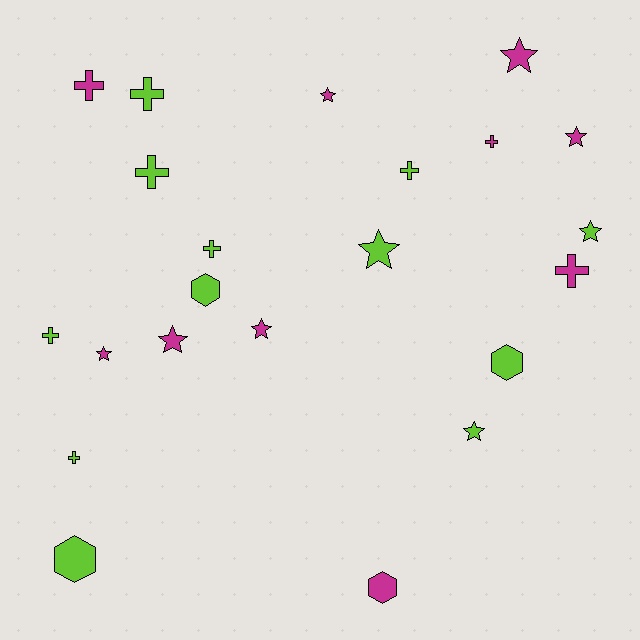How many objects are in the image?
There are 22 objects.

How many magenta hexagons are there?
There is 1 magenta hexagon.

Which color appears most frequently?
Lime, with 12 objects.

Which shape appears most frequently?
Cross, with 9 objects.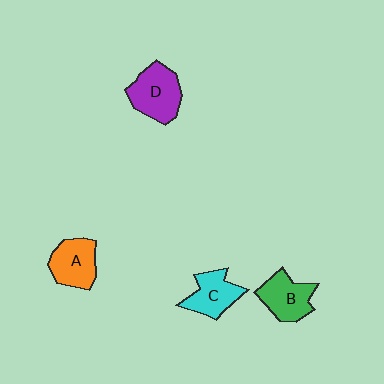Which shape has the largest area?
Shape D (purple).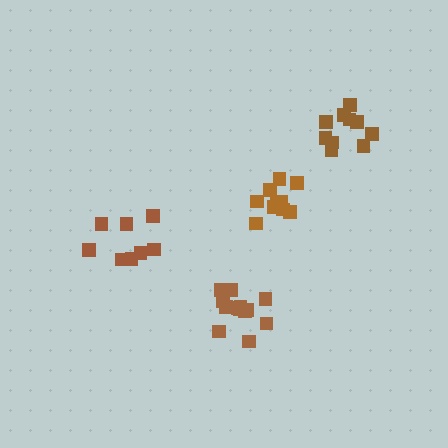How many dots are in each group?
Group 1: 10 dots, Group 2: 8 dots, Group 3: 13 dots, Group 4: 10 dots (41 total).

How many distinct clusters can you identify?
There are 4 distinct clusters.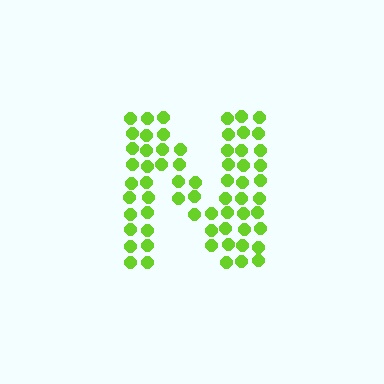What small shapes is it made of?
It is made of small circles.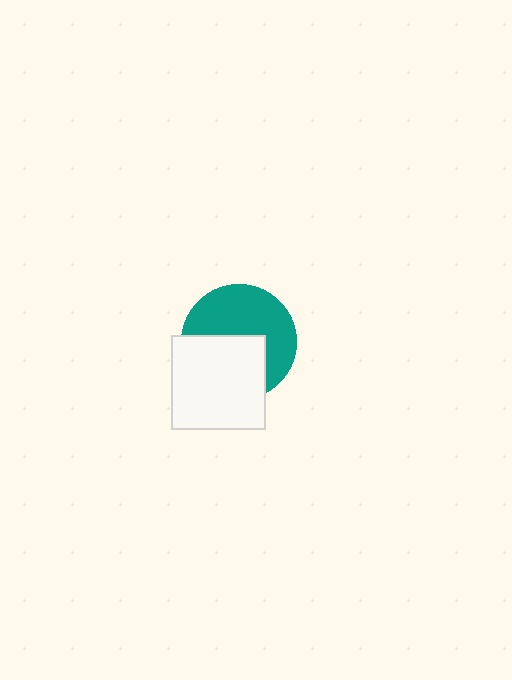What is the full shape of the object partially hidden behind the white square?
The partially hidden object is a teal circle.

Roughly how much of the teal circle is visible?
About half of it is visible (roughly 56%).